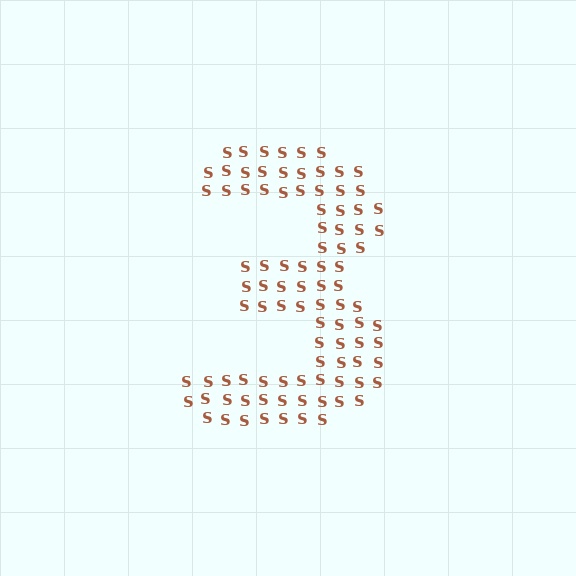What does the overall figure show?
The overall figure shows the digit 3.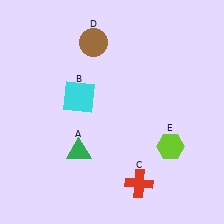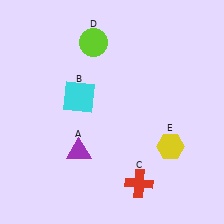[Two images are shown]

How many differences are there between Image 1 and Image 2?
There are 3 differences between the two images.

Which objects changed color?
A changed from green to purple. D changed from brown to lime. E changed from lime to yellow.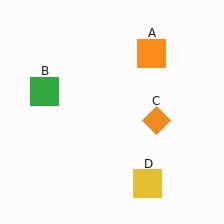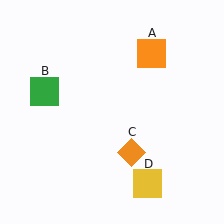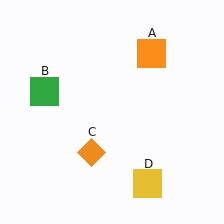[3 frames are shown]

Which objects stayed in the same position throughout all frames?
Orange square (object A) and green square (object B) and yellow square (object D) remained stationary.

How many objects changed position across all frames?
1 object changed position: orange diamond (object C).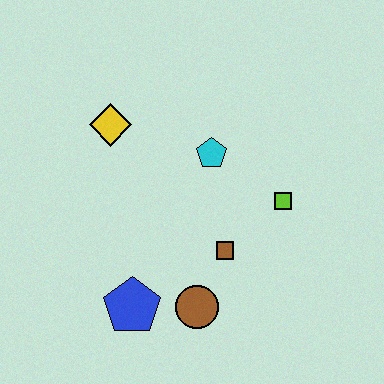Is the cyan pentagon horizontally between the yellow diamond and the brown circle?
No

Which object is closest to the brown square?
The brown circle is closest to the brown square.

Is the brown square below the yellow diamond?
Yes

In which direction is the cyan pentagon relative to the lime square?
The cyan pentagon is to the left of the lime square.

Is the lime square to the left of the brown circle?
No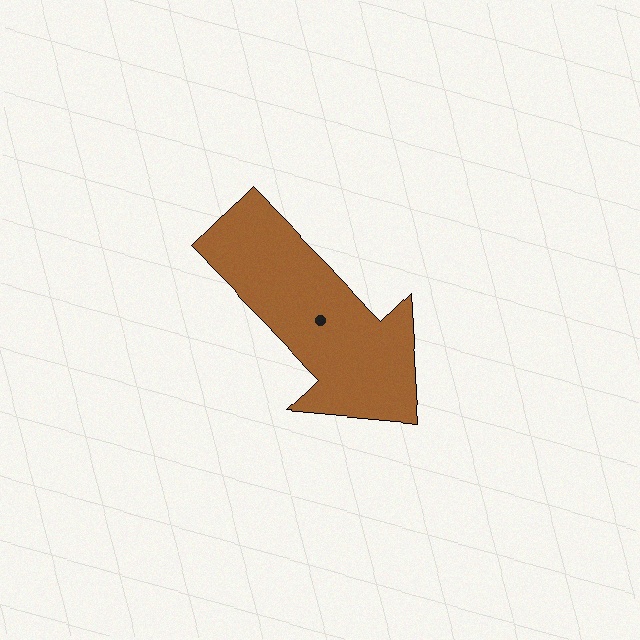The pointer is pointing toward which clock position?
Roughly 5 o'clock.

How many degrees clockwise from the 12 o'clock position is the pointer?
Approximately 136 degrees.